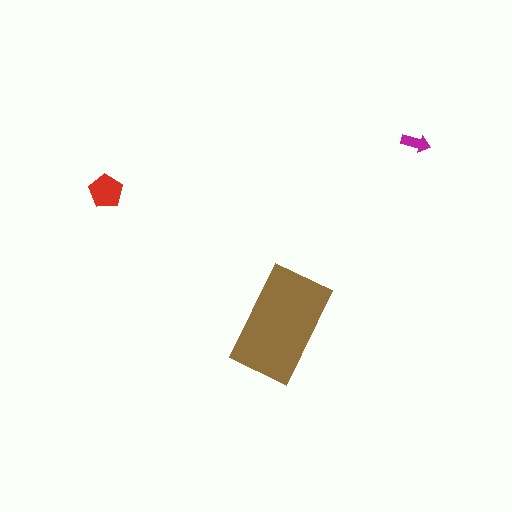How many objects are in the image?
There are 3 objects in the image.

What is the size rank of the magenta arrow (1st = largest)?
3rd.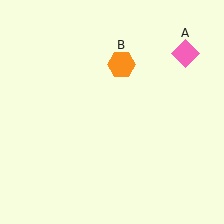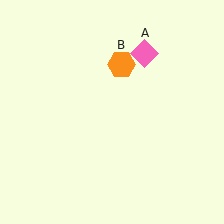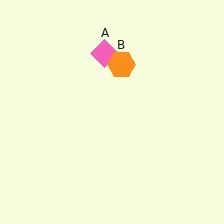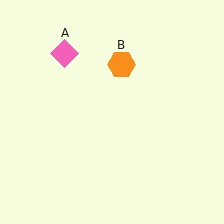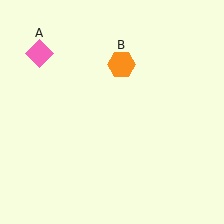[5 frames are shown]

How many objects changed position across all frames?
1 object changed position: pink diamond (object A).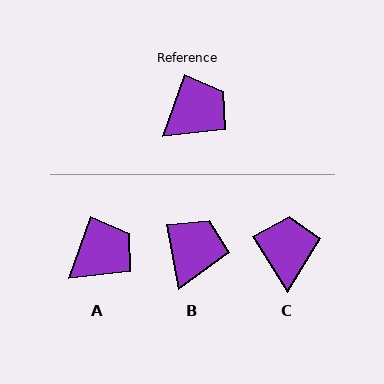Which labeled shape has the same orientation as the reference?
A.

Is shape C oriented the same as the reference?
No, it is off by about 51 degrees.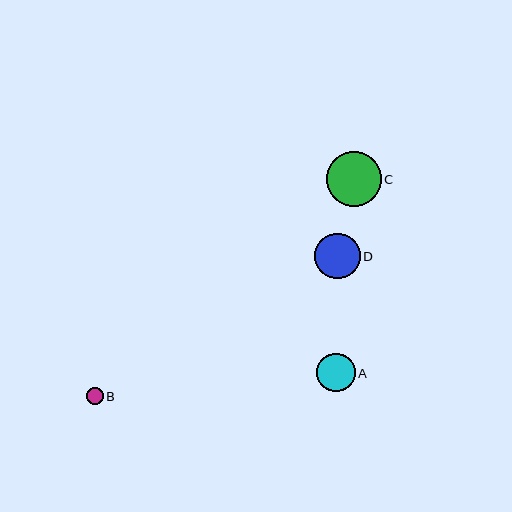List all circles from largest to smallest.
From largest to smallest: C, D, A, B.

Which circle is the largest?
Circle C is the largest with a size of approximately 55 pixels.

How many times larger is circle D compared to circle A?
Circle D is approximately 1.2 times the size of circle A.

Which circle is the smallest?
Circle B is the smallest with a size of approximately 17 pixels.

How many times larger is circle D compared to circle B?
Circle D is approximately 2.8 times the size of circle B.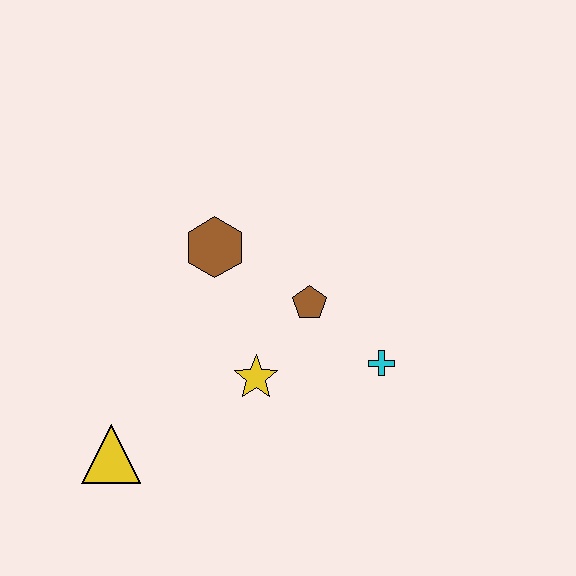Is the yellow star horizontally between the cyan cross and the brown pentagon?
No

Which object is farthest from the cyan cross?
The yellow triangle is farthest from the cyan cross.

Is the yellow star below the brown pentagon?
Yes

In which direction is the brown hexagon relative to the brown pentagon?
The brown hexagon is to the left of the brown pentagon.